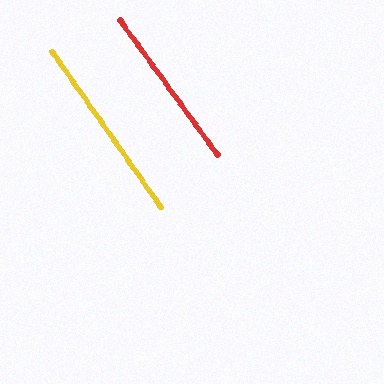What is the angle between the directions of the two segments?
Approximately 1 degree.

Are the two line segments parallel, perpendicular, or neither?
Parallel — their directions differ by only 0.6°.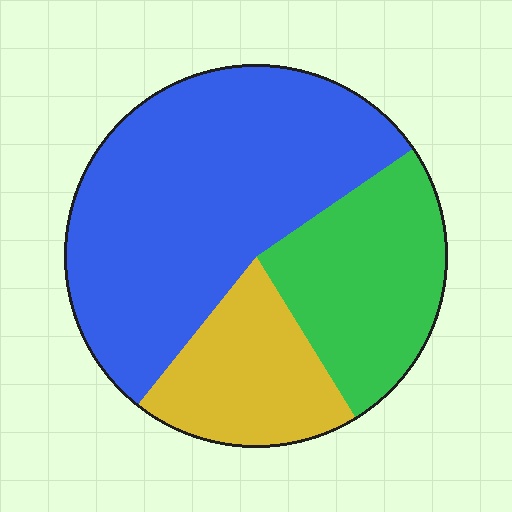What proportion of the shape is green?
Green takes up between a sixth and a third of the shape.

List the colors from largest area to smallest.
From largest to smallest: blue, green, yellow.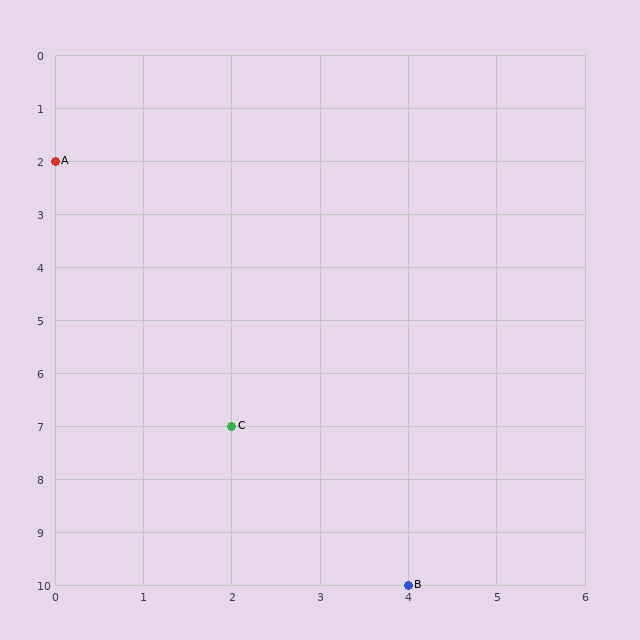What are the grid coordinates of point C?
Point C is at grid coordinates (2, 7).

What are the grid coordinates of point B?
Point B is at grid coordinates (4, 10).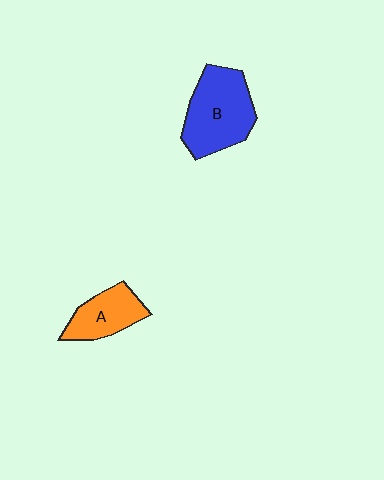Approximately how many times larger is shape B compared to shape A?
Approximately 1.6 times.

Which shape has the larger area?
Shape B (blue).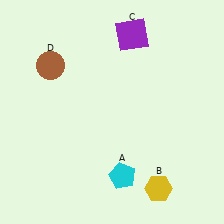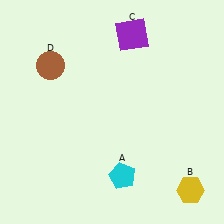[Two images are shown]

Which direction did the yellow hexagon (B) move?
The yellow hexagon (B) moved right.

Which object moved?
The yellow hexagon (B) moved right.